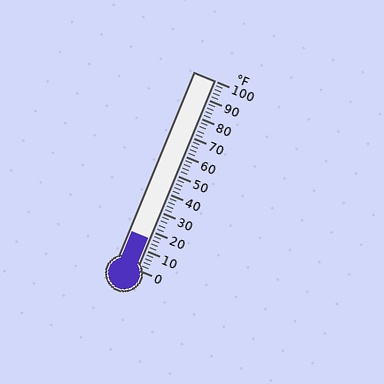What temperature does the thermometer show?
The thermometer shows approximately 16°F.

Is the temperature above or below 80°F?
The temperature is below 80°F.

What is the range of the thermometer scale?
The thermometer scale ranges from 0°F to 100°F.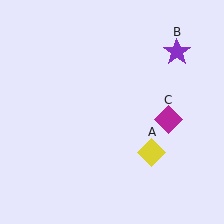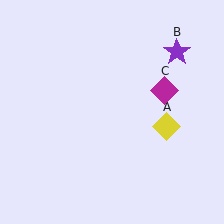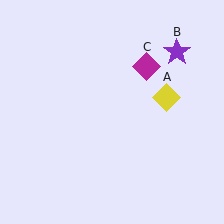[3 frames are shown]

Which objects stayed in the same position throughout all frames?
Purple star (object B) remained stationary.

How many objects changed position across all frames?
2 objects changed position: yellow diamond (object A), magenta diamond (object C).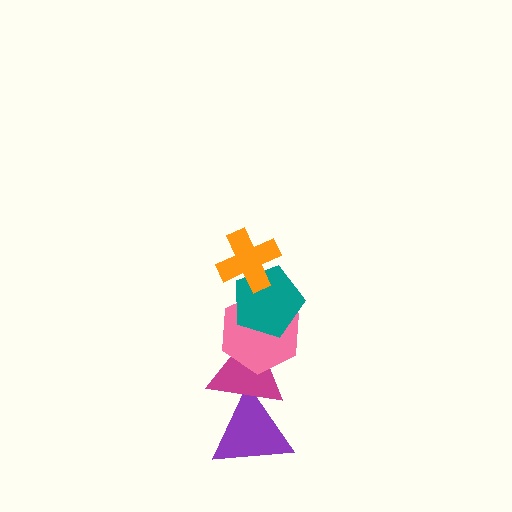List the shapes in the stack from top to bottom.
From top to bottom: the orange cross, the teal pentagon, the pink hexagon, the magenta triangle, the purple triangle.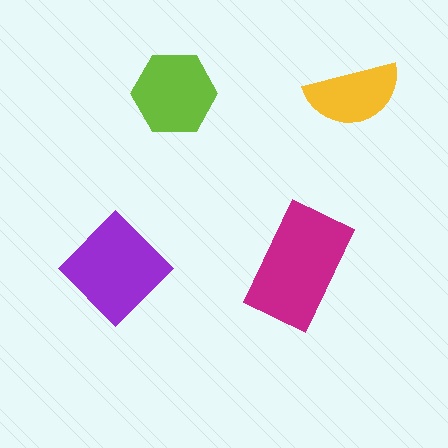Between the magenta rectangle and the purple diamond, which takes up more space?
The magenta rectangle.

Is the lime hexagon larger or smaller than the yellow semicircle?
Larger.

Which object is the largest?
The magenta rectangle.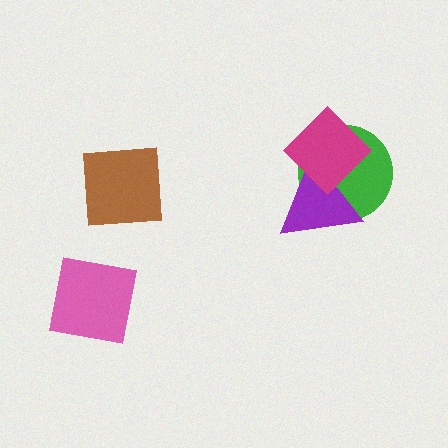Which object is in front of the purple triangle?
The magenta diamond is in front of the purple triangle.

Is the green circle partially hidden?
Yes, it is partially covered by another shape.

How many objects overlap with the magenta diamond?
2 objects overlap with the magenta diamond.